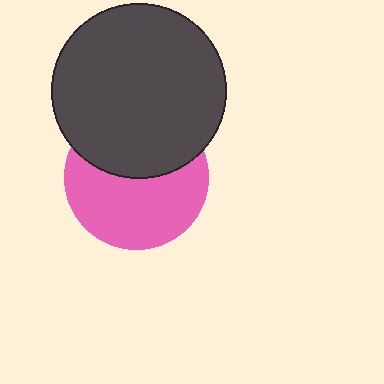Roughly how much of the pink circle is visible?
About half of it is visible (roughly 58%).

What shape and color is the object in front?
The object in front is a dark gray circle.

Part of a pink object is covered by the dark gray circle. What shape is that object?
It is a circle.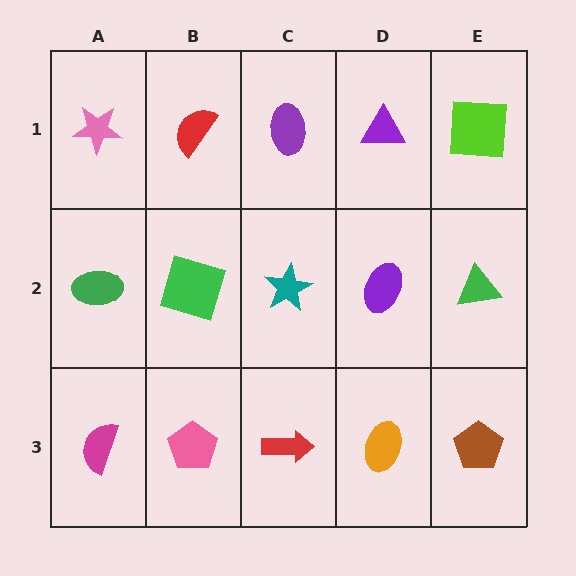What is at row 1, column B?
A red semicircle.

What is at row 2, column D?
A purple ellipse.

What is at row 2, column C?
A teal star.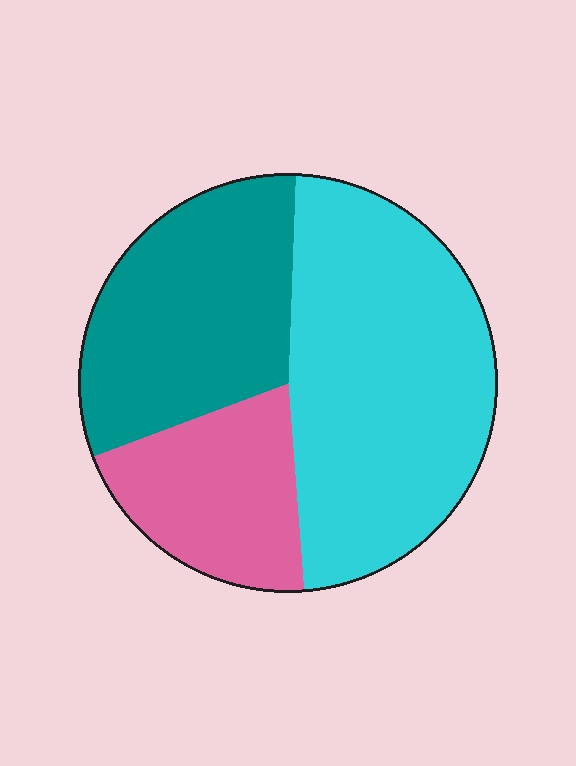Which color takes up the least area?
Pink, at roughly 20%.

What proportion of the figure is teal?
Teal covers about 30% of the figure.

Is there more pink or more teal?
Teal.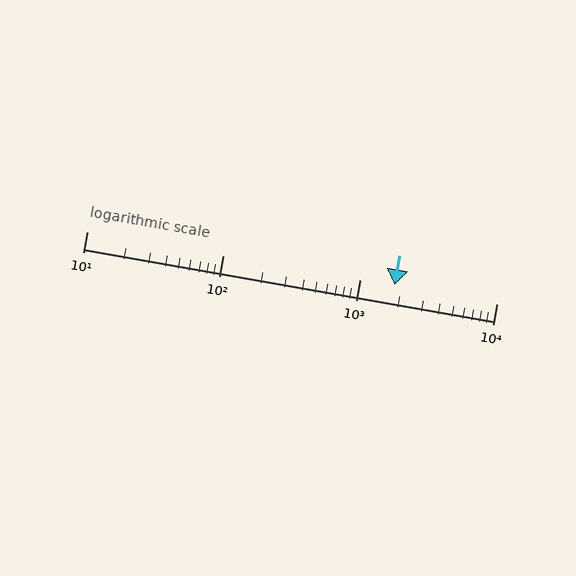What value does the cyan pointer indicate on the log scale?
The pointer indicates approximately 1800.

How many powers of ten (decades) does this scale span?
The scale spans 3 decades, from 10 to 10000.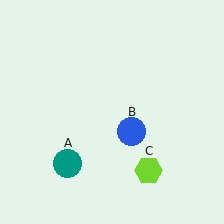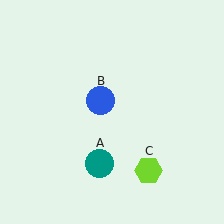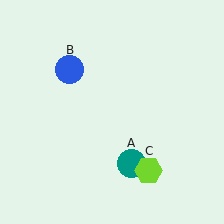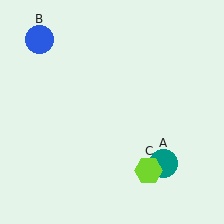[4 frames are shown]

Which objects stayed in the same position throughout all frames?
Lime hexagon (object C) remained stationary.